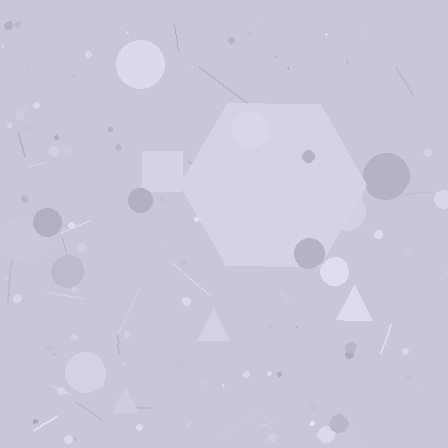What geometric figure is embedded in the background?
A hexagon is embedded in the background.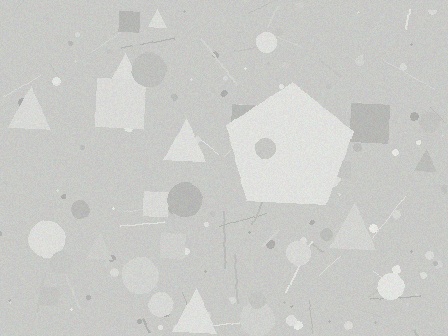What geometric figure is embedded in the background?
A pentagon is embedded in the background.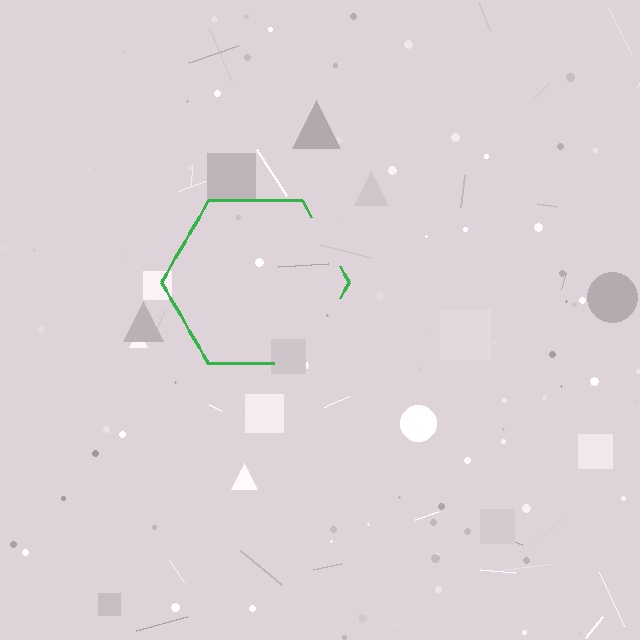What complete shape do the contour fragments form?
The contour fragments form a hexagon.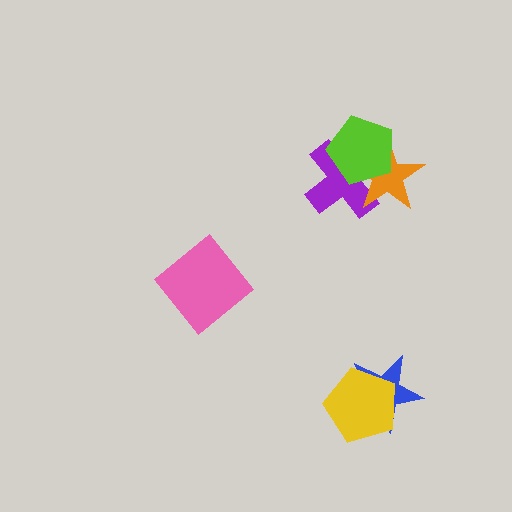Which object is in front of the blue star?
The yellow pentagon is in front of the blue star.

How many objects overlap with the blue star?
1 object overlaps with the blue star.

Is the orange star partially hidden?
Yes, it is partially covered by another shape.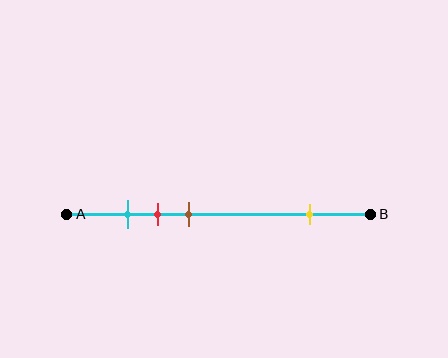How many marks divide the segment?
There are 4 marks dividing the segment.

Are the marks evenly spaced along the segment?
No, the marks are not evenly spaced.